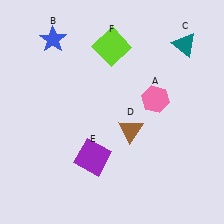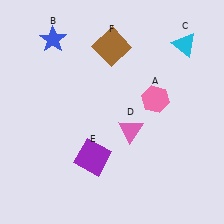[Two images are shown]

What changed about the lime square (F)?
In Image 1, F is lime. In Image 2, it changed to brown.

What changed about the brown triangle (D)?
In Image 1, D is brown. In Image 2, it changed to pink.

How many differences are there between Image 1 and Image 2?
There are 3 differences between the two images.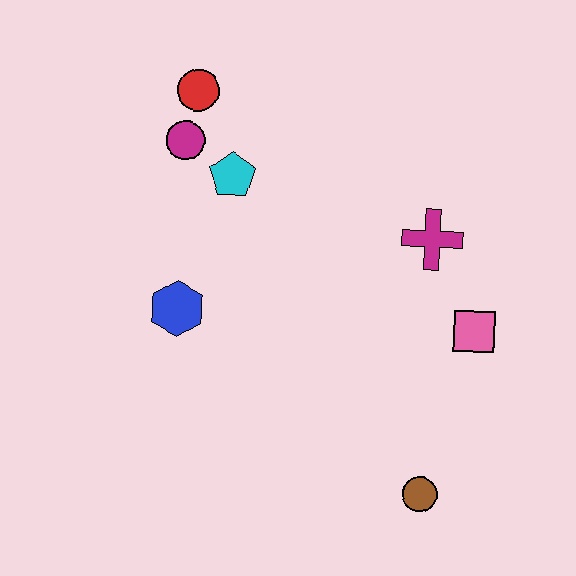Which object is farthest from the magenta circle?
The brown circle is farthest from the magenta circle.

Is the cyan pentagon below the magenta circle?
Yes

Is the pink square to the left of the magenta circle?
No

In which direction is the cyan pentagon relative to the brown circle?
The cyan pentagon is above the brown circle.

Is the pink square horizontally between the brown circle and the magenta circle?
No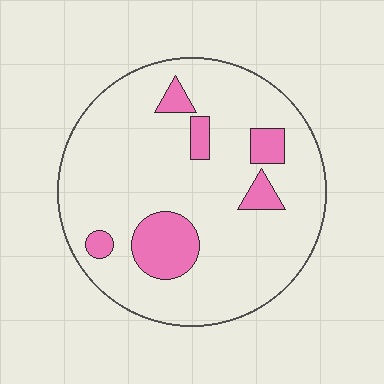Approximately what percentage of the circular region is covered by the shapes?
Approximately 15%.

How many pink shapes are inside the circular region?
6.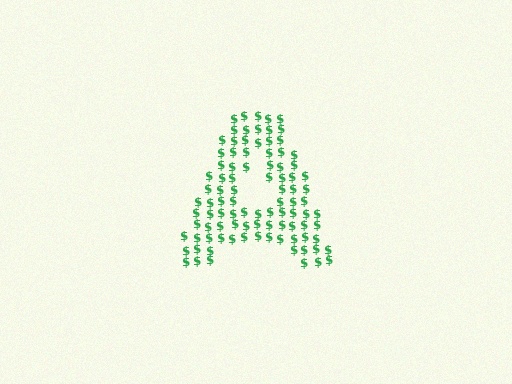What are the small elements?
The small elements are dollar signs.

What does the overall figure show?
The overall figure shows the letter A.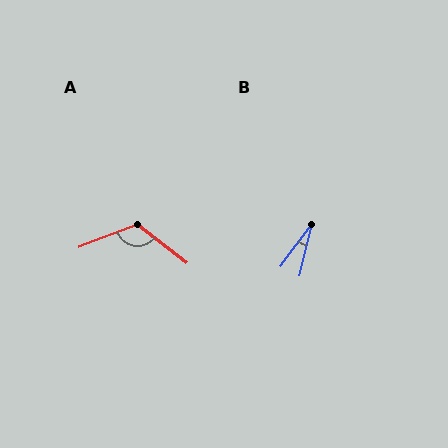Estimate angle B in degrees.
Approximately 22 degrees.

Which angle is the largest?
A, at approximately 121 degrees.